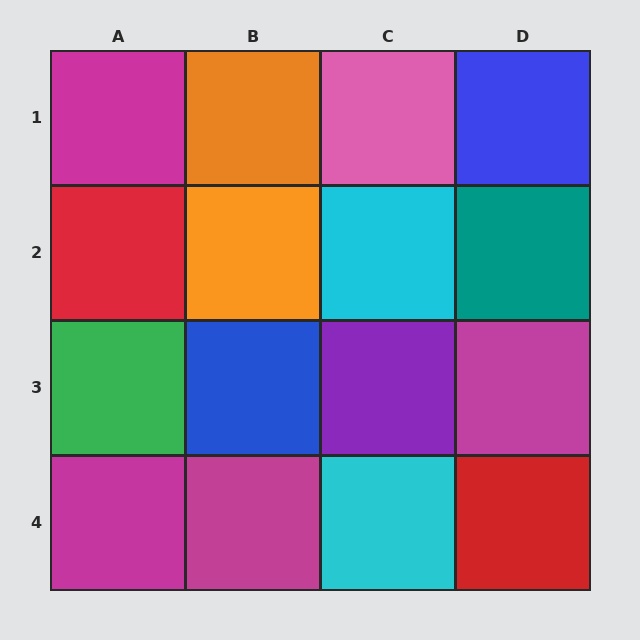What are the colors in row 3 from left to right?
Green, blue, purple, magenta.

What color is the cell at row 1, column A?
Magenta.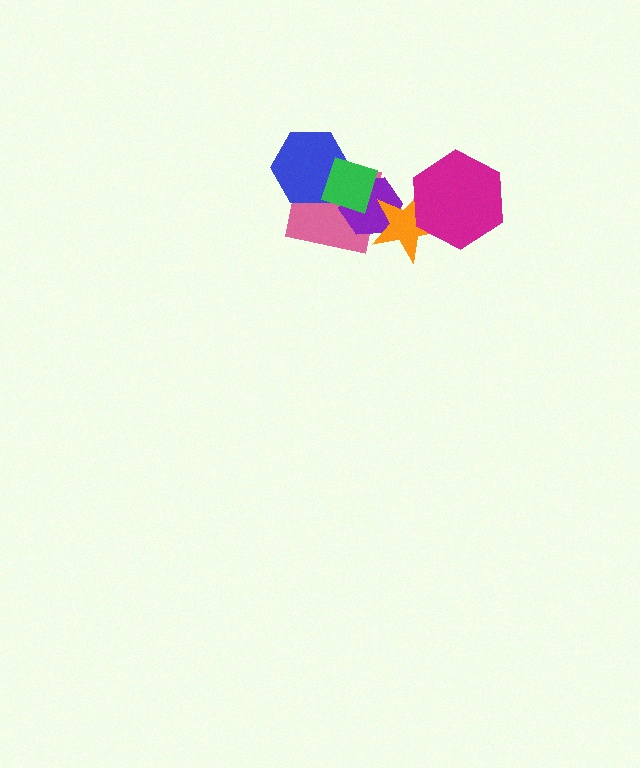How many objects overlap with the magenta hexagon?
1 object overlaps with the magenta hexagon.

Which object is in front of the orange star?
The magenta hexagon is in front of the orange star.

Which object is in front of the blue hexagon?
The green diamond is in front of the blue hexagon.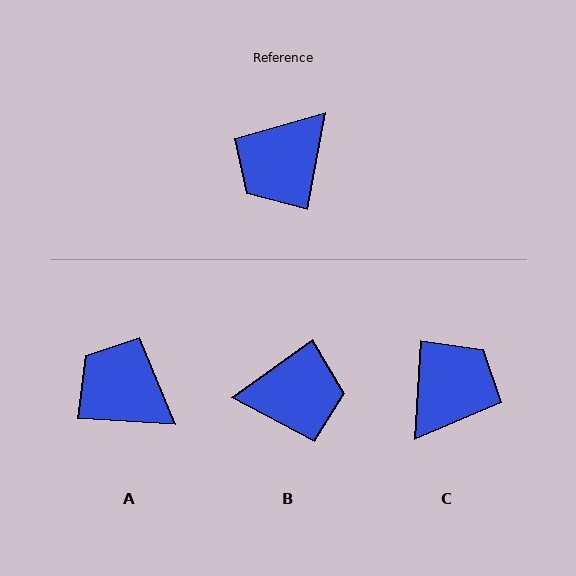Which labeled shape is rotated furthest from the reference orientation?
C, about 173 degrees away.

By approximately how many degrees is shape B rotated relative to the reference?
Approximately 136 degrees counter-clockwise.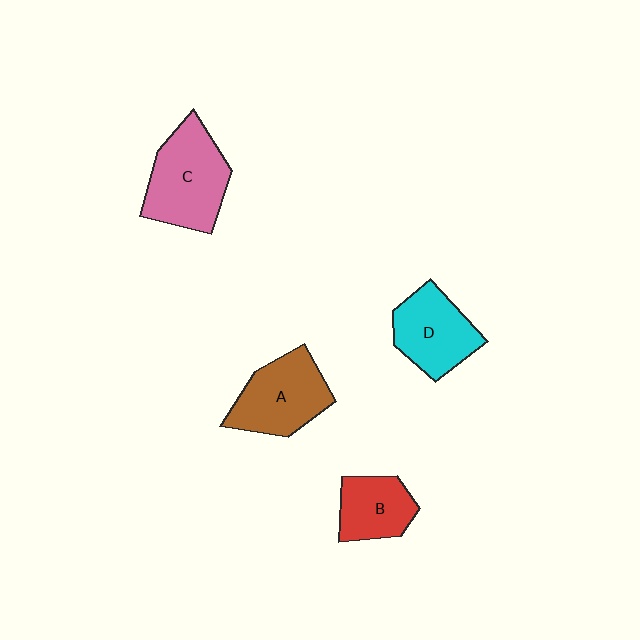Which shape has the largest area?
Shape C (pink).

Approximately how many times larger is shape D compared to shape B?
Approximately 1.3 times.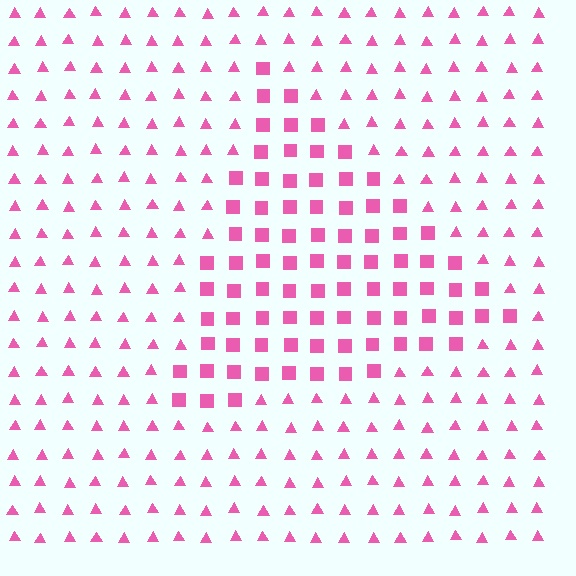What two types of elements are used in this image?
The image uses squares inside the triangle region and triangles outside it.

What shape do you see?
I see a triangle.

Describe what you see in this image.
The image is filled with small pink elements arranged in a uniform grid. A triangle-shaped region contains squares, while the surrounding area contains triangles. The boundary is defined purely by the change in element shape.